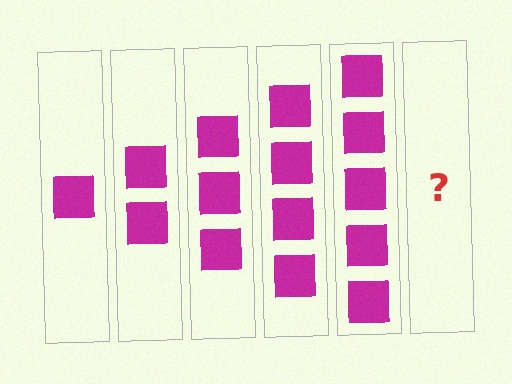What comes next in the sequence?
The next element should be 6 squares.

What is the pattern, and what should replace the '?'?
The pattern is that each step adds one more square. The '?' should be 6 squares.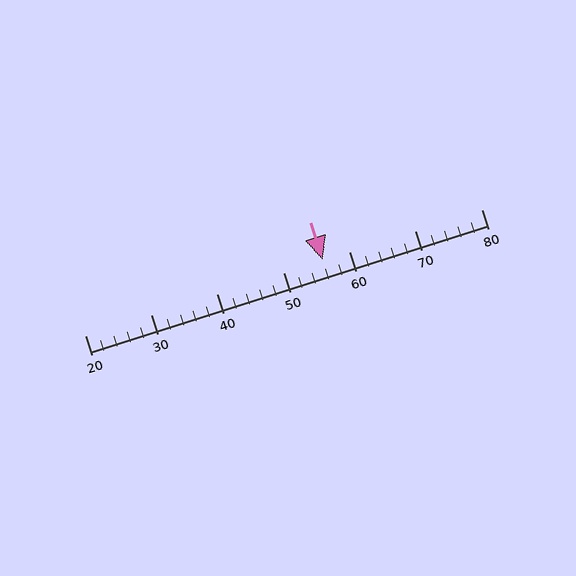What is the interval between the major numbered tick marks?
The major tick marks are spaced 10 units apart.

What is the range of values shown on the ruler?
The ruler shows values from 20 to 80.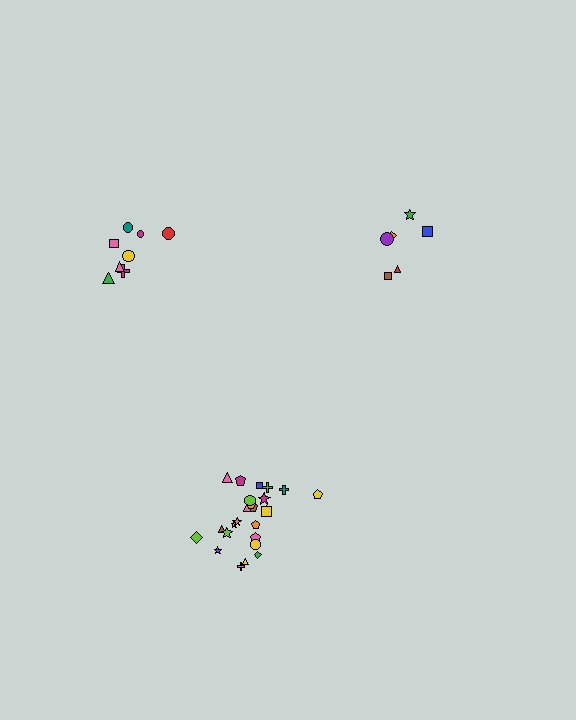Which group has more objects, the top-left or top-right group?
The top-left group.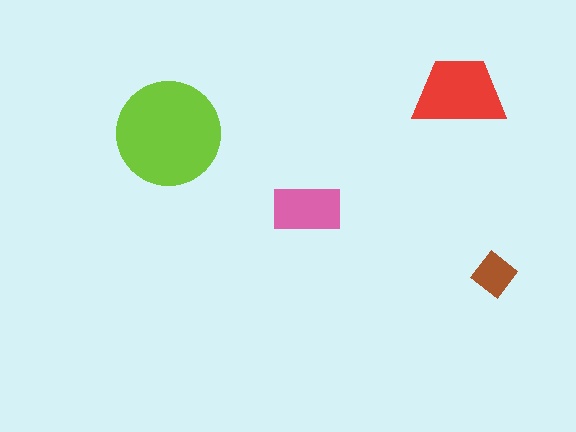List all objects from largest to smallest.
The lime circle, the red trapezoid, the pink rectangle, the brown diamond.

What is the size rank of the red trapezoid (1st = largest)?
2nd.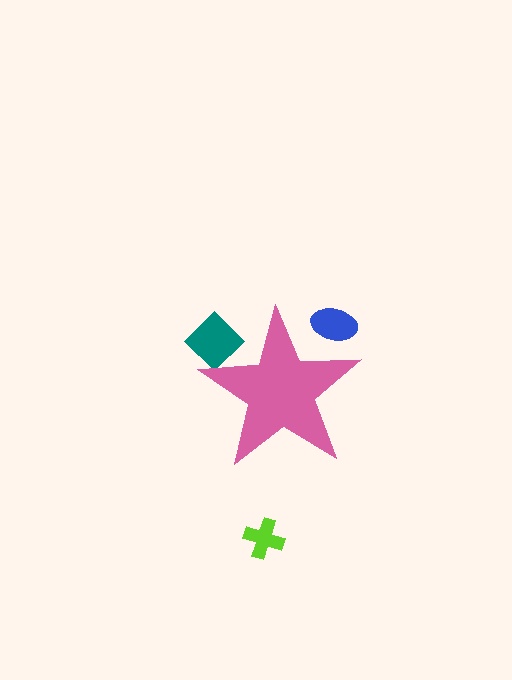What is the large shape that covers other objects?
A pink star.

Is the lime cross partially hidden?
No, the lime cross is fully visible.